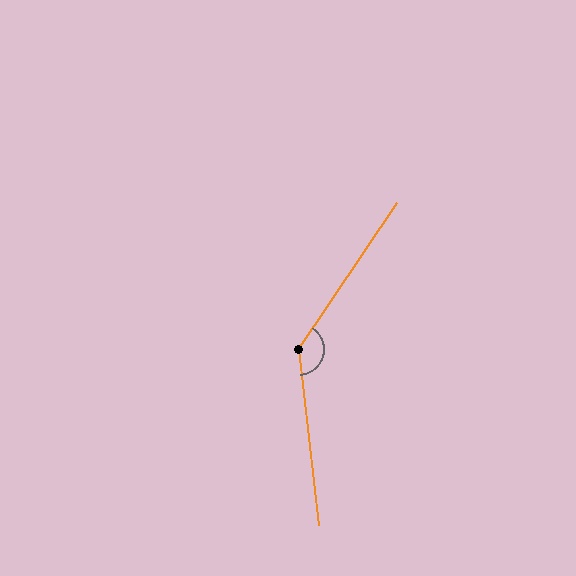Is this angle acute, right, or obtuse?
It is obtuse.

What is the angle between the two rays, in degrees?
Approximately 139 degrees.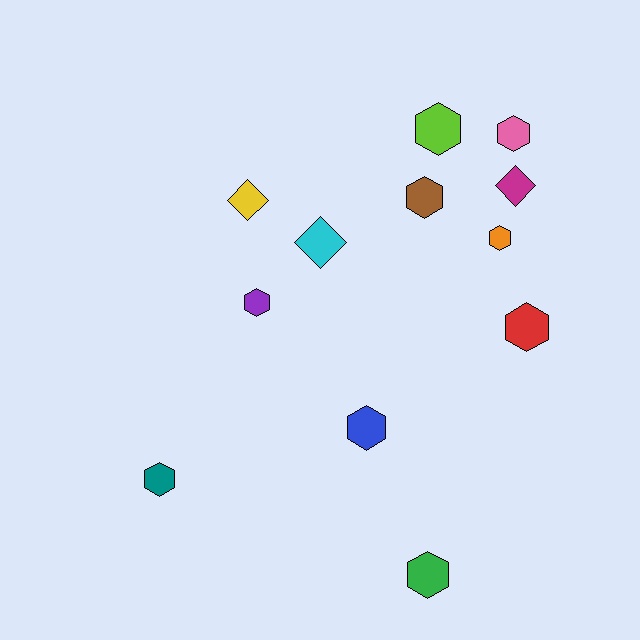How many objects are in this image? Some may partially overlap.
There are 12 objects.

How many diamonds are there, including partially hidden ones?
There are 3 diamonds.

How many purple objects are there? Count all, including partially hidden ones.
There is 1 purple object.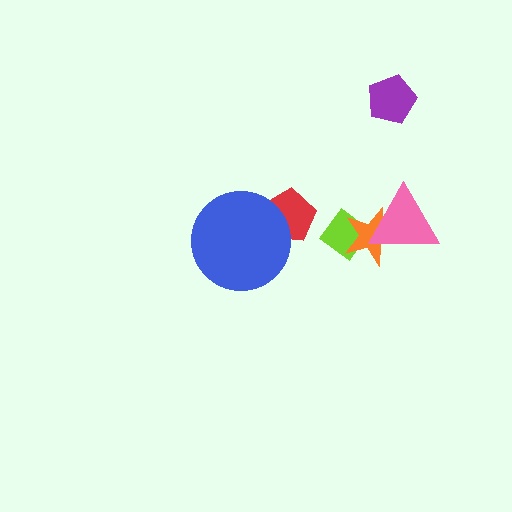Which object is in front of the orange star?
The pink triangle is in front of the orange star.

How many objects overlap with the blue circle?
1 object overlaps with the blue circle.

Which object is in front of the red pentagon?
The blue circle is in front of the red pentagon.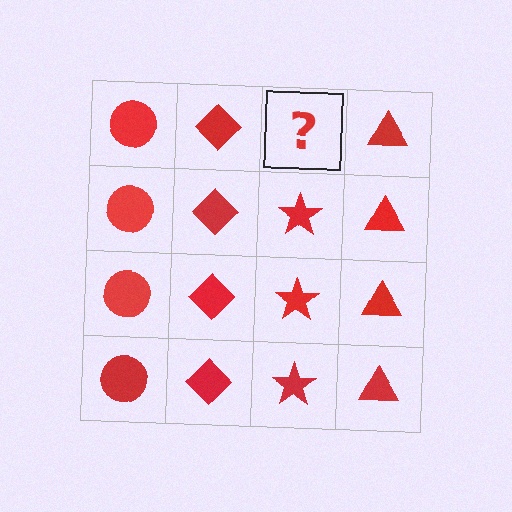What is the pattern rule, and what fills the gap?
The rule is that each column has a consistent shape. The gap should be filled with a red star.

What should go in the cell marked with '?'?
The missing cell should contain a red star.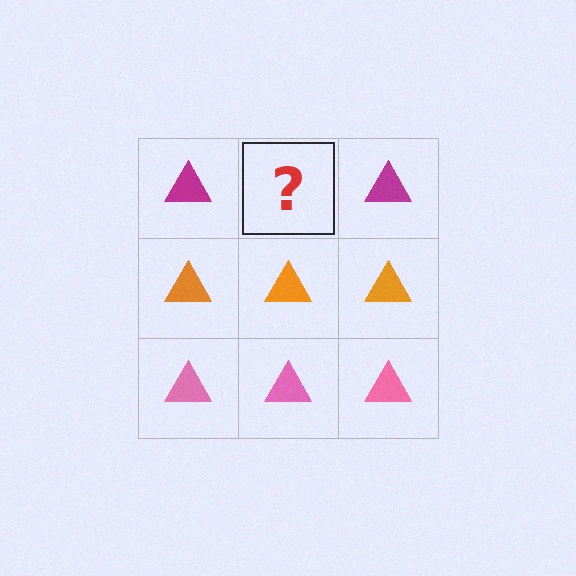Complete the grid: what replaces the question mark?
The question mark should be replaced with a magenta triangle.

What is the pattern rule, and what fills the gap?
The rule is that each row has a consistent color. The gap should be filled with a magenta triangle.